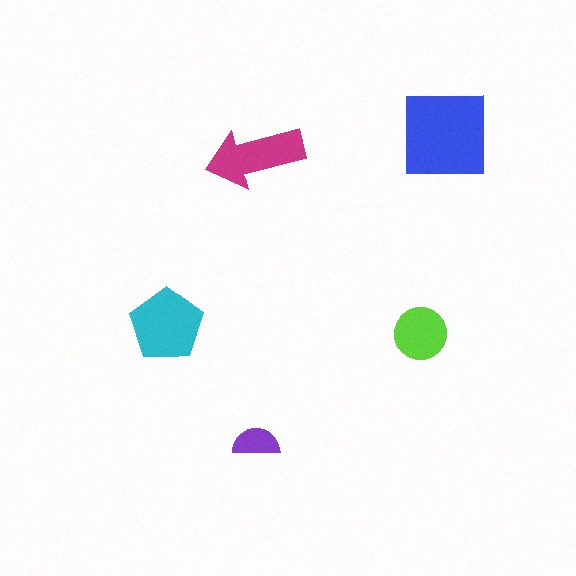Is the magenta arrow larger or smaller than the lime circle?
Larger.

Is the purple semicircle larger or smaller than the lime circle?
Smaller.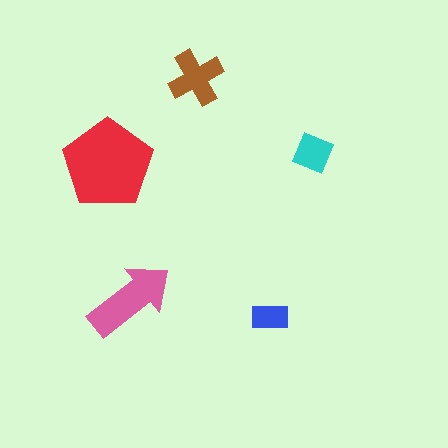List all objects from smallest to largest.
The blue rectangle, the cyan square, the brown cross, the pink arrow, the red pentagon.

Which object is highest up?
The brown cross is topmost.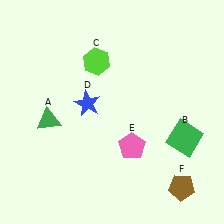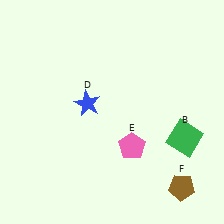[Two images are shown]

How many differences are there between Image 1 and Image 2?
There are 2 differences between the two images.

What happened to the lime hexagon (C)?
The lime hexagon (C) was removed in Image 2. It was in the top-left area of Image 1.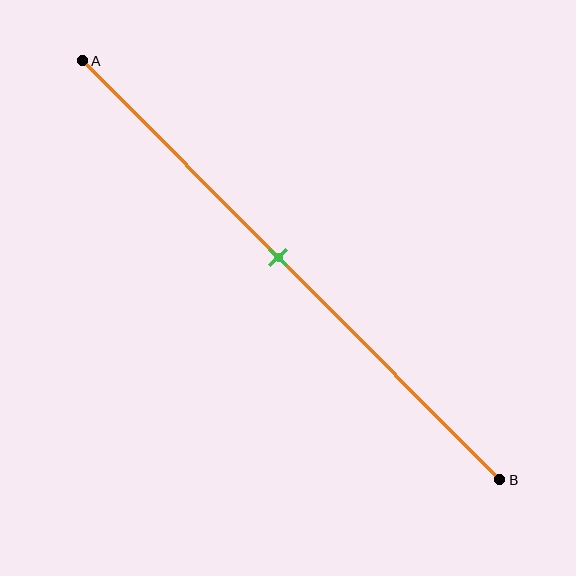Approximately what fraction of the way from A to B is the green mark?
The green mark is approximately 45% of the way from A to B.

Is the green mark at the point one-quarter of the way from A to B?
No, the mark is at about 45% from A, not at the 25% one-quarter point.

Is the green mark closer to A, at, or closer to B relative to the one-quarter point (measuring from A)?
The green mark is closer to point B than the one-quarter point of segment AB.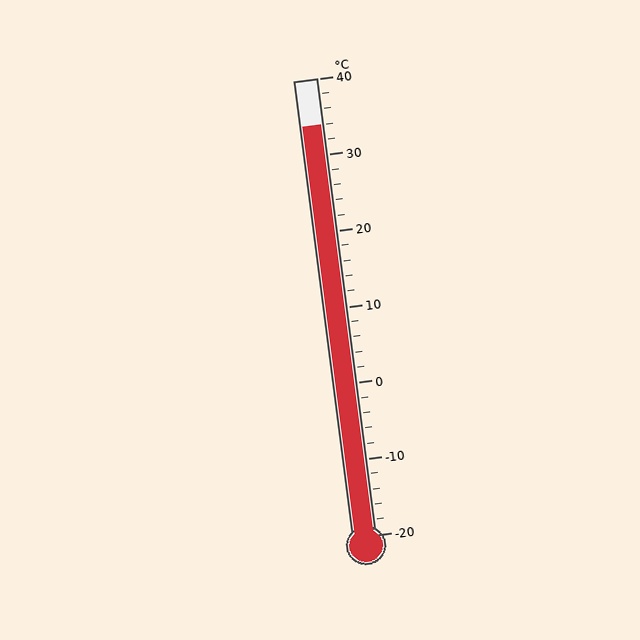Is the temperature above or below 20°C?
The temperature is above 20°C.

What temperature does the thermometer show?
The thermometer shows approximately 34°C.